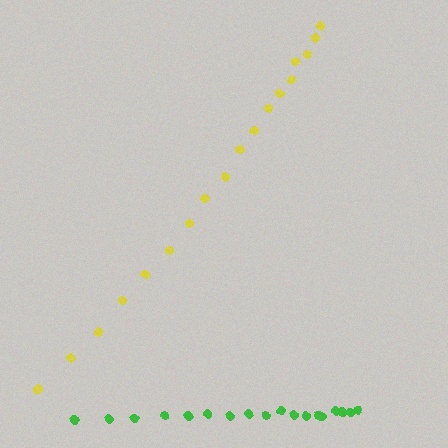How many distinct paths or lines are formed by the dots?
There are 2 distinct paths.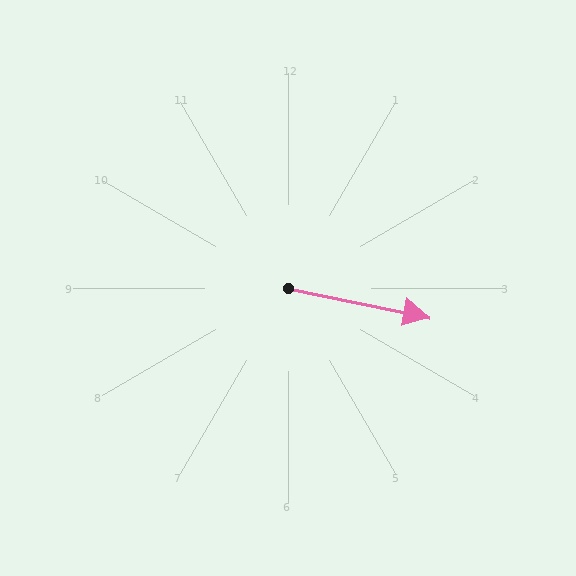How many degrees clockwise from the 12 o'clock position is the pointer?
Approximately 102 degrees.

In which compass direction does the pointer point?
East.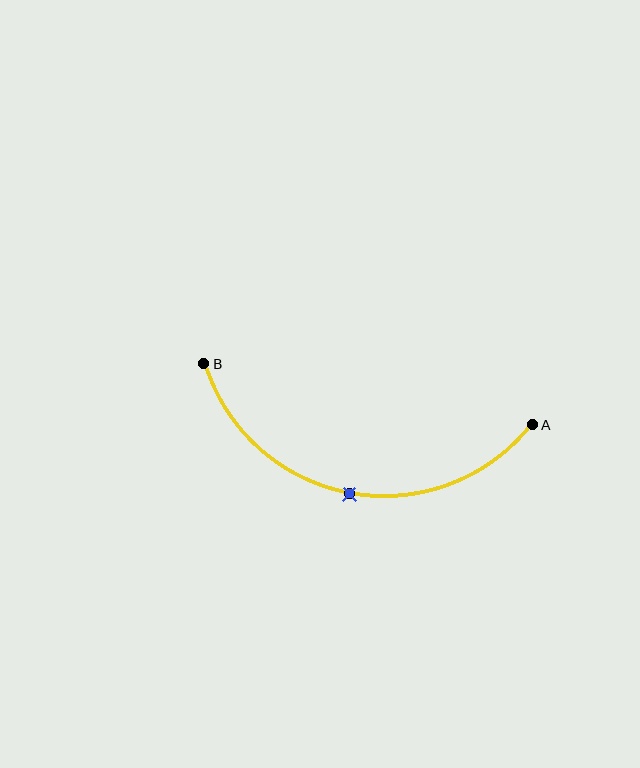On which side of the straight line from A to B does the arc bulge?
The arc bulges below the straight line connecting A and B.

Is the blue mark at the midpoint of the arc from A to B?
Yes. The blue mark lies on the arc at equal arc-length from both A and B — it is the arc midpoint.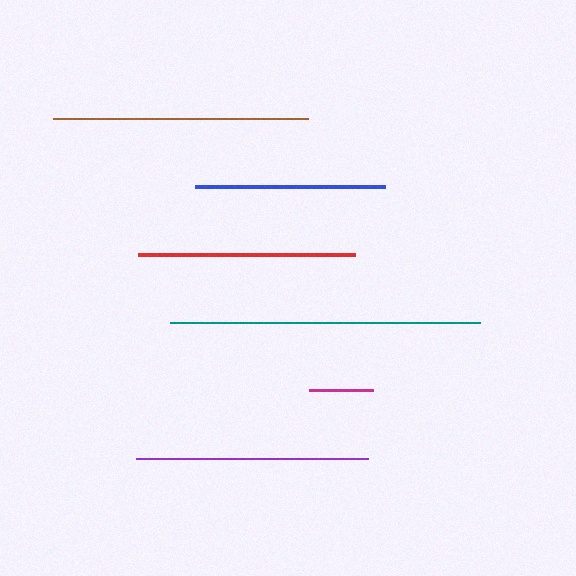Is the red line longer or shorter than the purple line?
The purple line is longer than the red line.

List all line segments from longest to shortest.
From longest to shortest: teal, brown, purple, red, blue, magenta.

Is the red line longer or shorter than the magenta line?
The red line is longer than the magenta line.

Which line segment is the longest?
The teal line is the longest at approximately 310 pixels.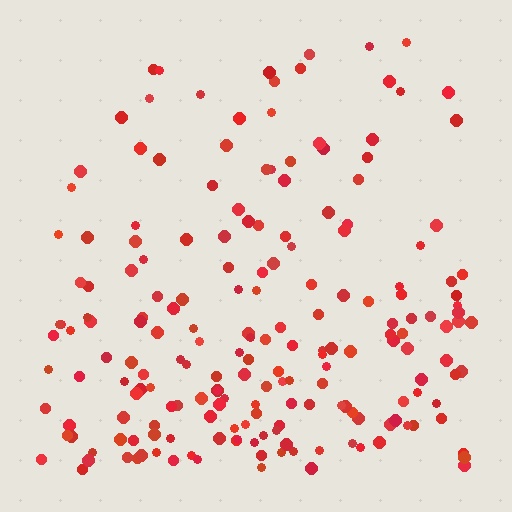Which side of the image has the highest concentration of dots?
The bottom.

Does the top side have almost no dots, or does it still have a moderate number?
Still a moderate number, just noticeably fewer than the bottom.